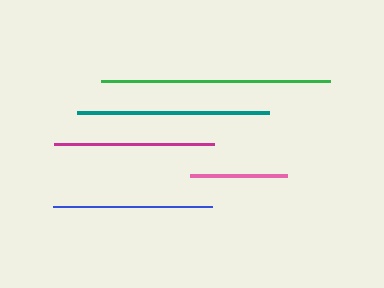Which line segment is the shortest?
The pink line is the shortest at approximately 97 pixels.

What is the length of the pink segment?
The pink segment is approximately 97 pixels long.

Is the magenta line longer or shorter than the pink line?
The magenta line is longer than the pink line.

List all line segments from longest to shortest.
From longest to shortest: green, teal, magenta, blue, pink.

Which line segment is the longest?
The green line is the longest at approximately 230 pixels.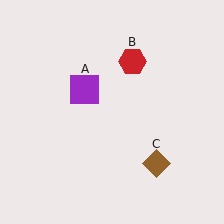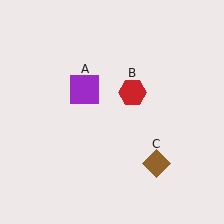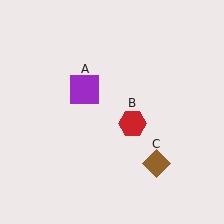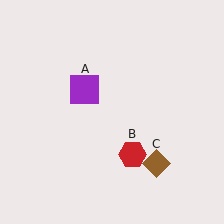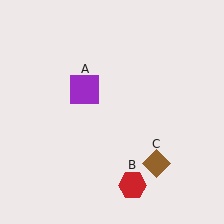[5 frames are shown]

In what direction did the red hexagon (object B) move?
The red hexagon (object B) moved down.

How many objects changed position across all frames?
1 object changed position: red hexagon (object B).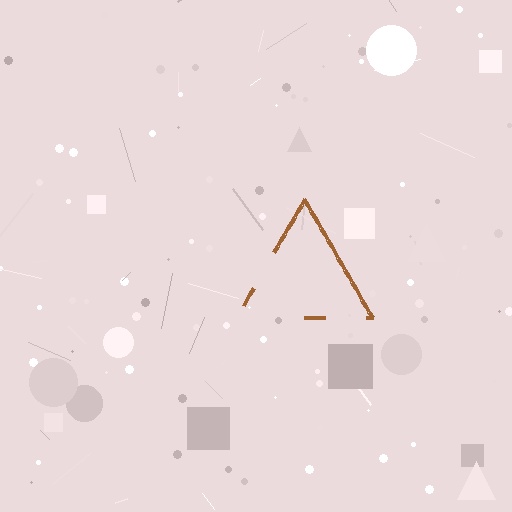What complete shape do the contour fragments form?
The contour fragments form a triangle.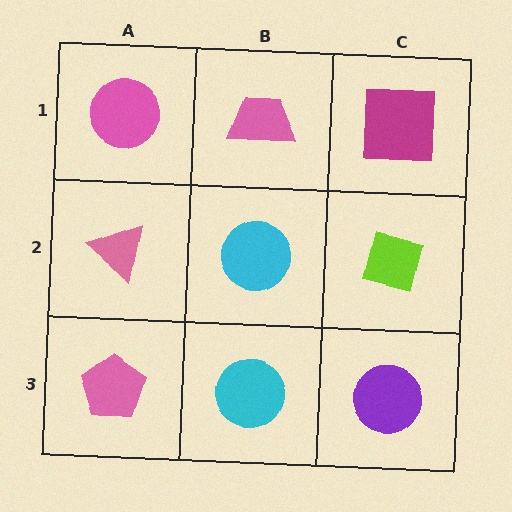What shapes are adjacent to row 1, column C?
A lime square (row 2, column C), a pink trapezoid (row 1, column B).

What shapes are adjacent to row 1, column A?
A pink triangle (row 2, column A), a pink trapezoid (row 1, column B).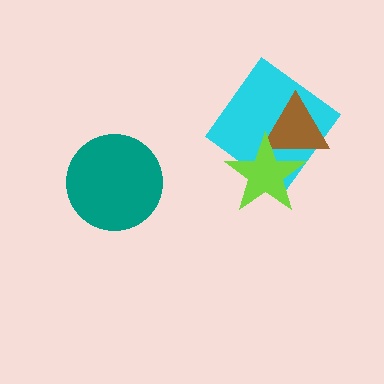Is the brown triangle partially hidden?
Yes, it is partially covered by another shape.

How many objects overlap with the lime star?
2 objects overlap with the lime star.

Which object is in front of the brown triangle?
The lime star is in front of the brown triangle.